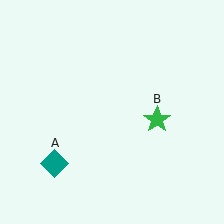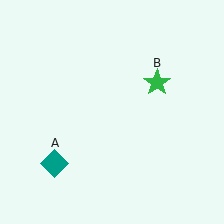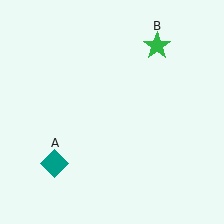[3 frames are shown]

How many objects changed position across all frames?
1 object changed position: green star (object B).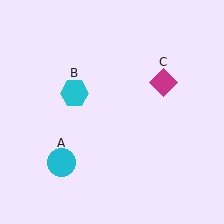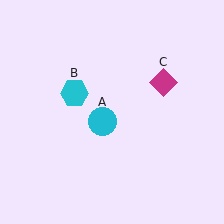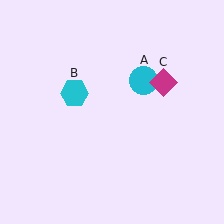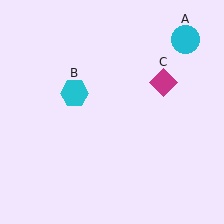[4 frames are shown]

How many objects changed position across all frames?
1 object changed position: cyan circle (object A).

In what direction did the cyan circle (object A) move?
The cyan circle (object A) moved up and to the right.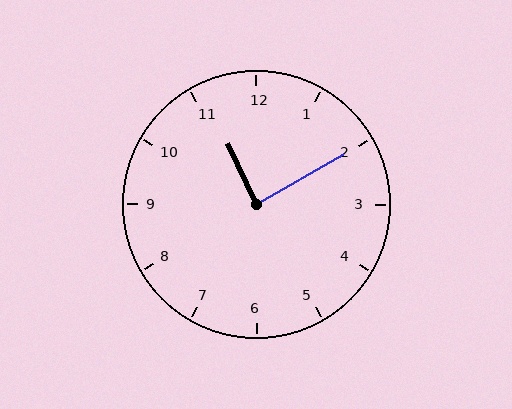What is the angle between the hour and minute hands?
Approximately 85 degrees.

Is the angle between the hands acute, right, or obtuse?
It is right.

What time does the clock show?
11:10.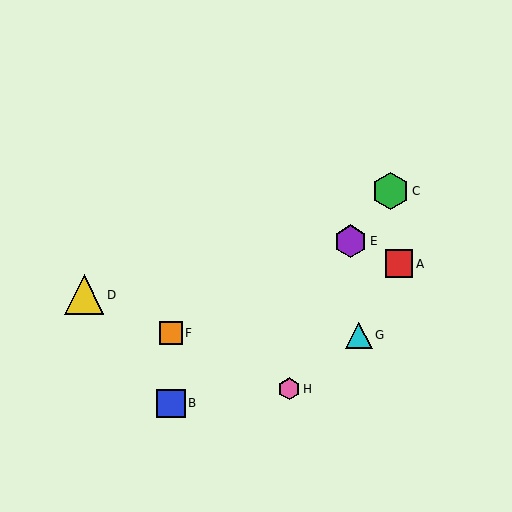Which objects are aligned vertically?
Objects B, F are aligned vertically.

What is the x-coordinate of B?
Object B is at x≈171.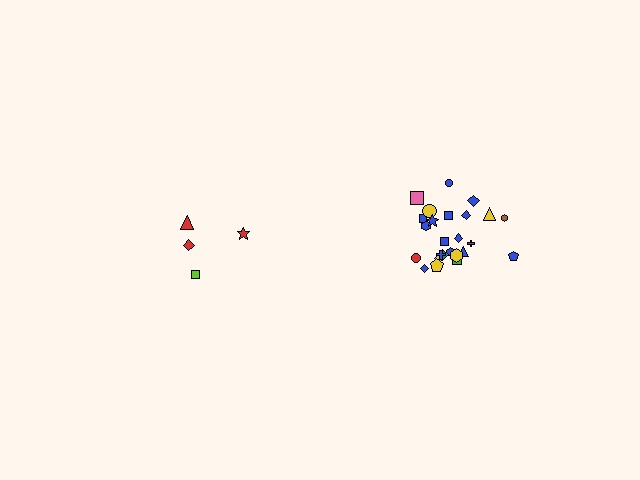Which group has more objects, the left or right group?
The right group.